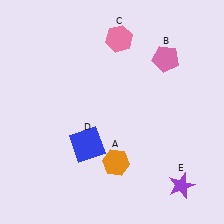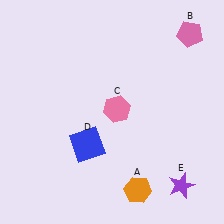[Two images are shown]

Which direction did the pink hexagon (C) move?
The pink hexagon (C) moved down.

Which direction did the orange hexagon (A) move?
The orange hexagon (A) moved down.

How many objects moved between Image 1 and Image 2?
3 objects moved between the two images.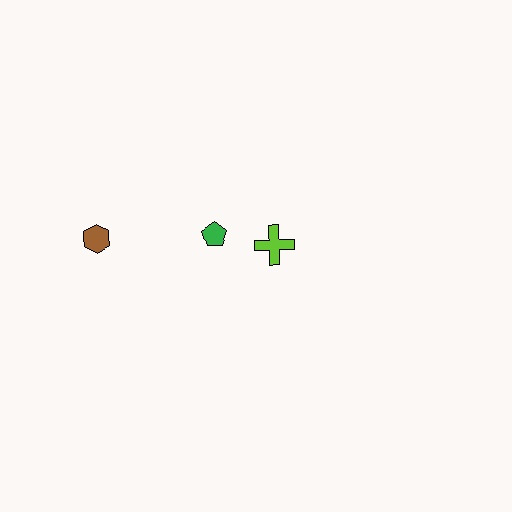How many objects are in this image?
There are 3 objects.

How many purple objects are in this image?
There are no purple objects.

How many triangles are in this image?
There are no triangles.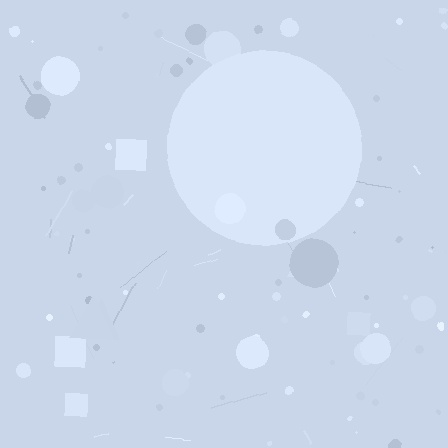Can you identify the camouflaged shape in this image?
The camouflaged shape is a circle.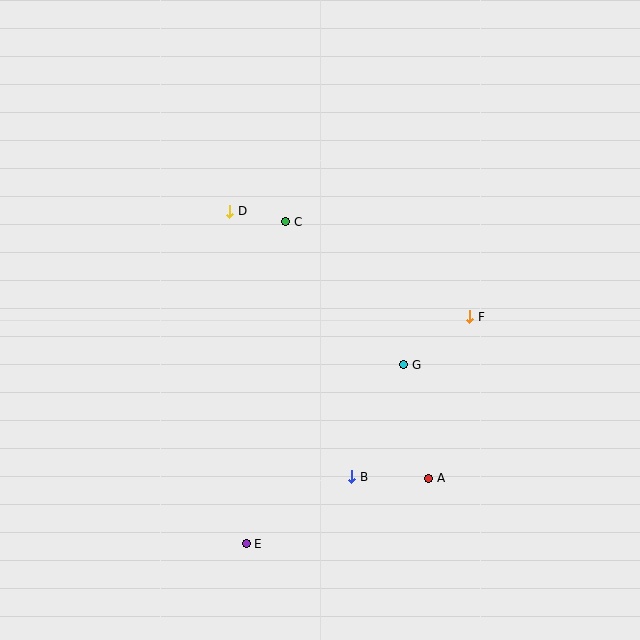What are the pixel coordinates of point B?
Point B is at (352, 477).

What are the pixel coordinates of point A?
Point A is at (429, 478).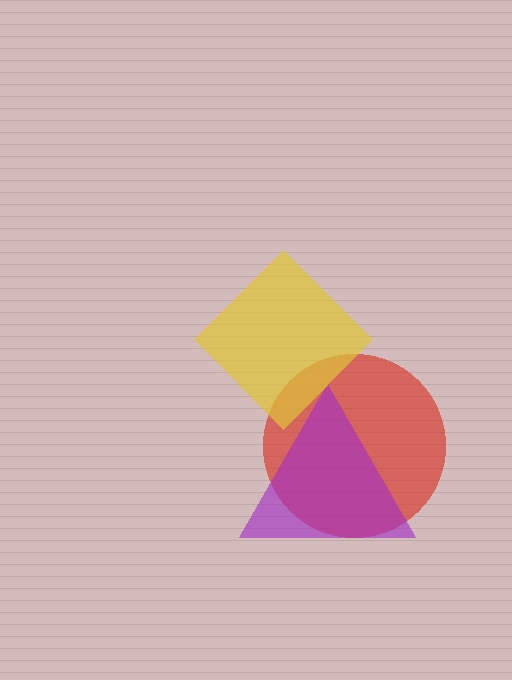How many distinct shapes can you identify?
There are 3 distinct shapes: a red circle, a purple triangle, a yellow diamond.